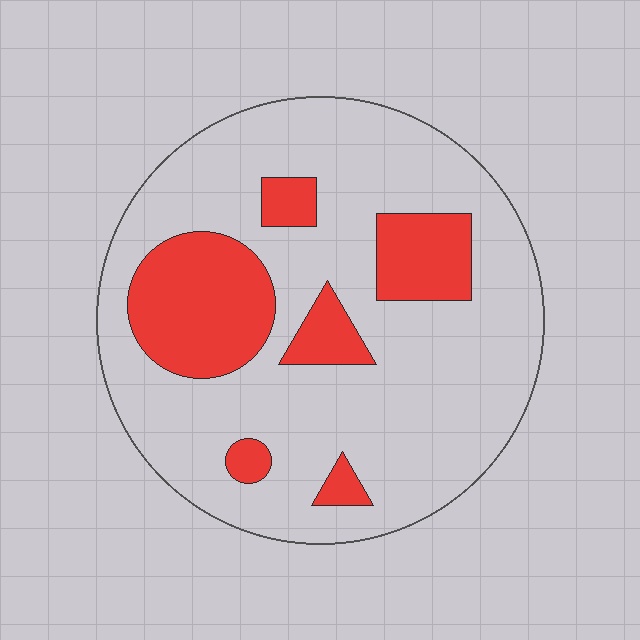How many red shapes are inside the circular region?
6.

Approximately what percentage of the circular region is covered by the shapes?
Approximately 25%.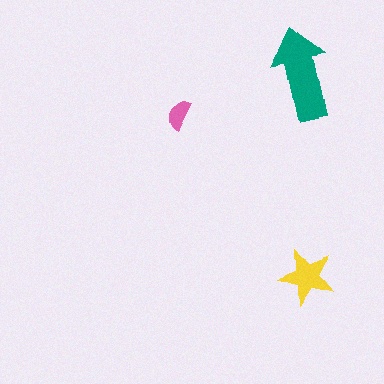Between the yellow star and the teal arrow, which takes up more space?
The teal arrow.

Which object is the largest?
The teal arrow.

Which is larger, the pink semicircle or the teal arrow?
The teal arrow.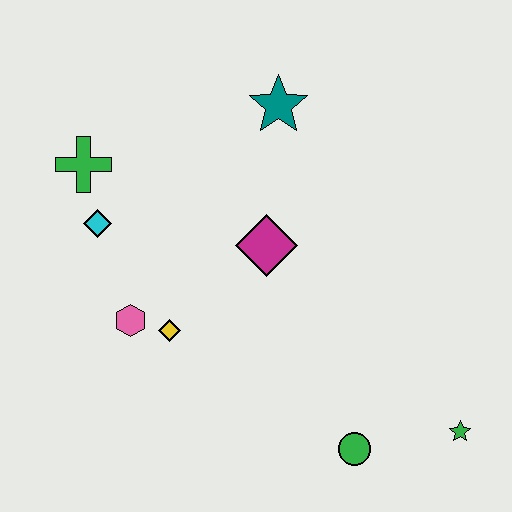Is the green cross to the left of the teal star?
Yes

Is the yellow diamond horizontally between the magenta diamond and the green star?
No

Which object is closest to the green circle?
The green star is closest to the green circle.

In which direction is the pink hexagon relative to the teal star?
The pink hexagon is below the teal star.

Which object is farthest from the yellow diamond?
The green star is farthest from the yellow diamond.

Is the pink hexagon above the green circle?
Yes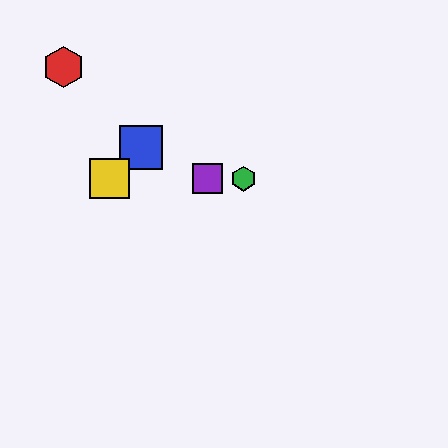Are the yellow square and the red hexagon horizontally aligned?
No, the yellow square is at y≈179 and the red hexagon is at y≈67.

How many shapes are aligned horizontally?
3 shapes (the green hexagon, the yellow square, the purple square) are aligned horizontally.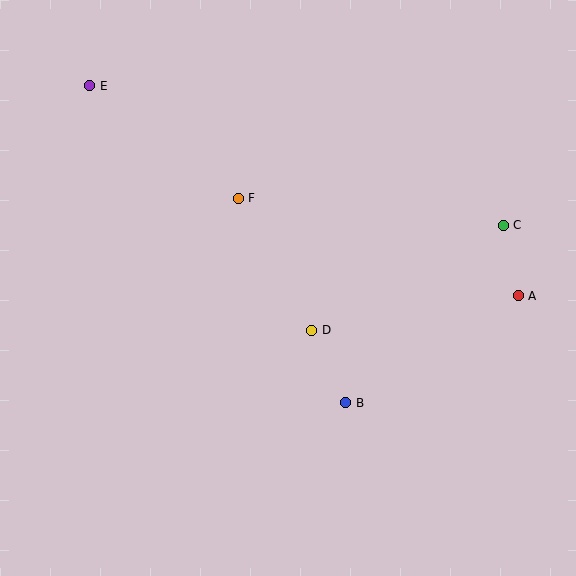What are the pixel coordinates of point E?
Point E is at (90, 86).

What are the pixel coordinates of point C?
Point C is at (503, 225).